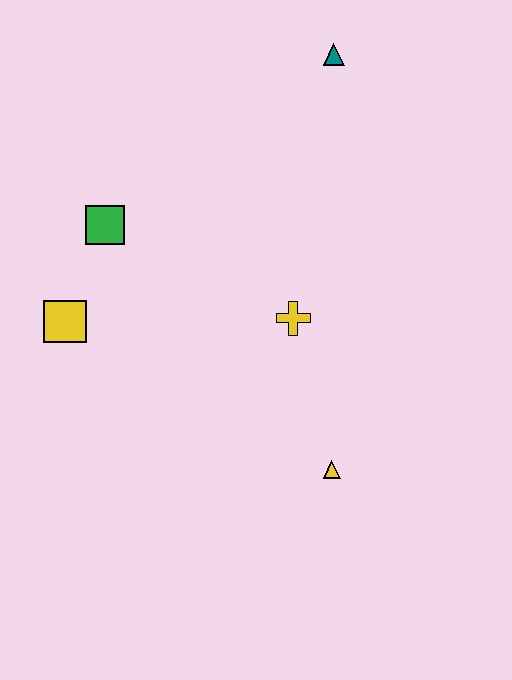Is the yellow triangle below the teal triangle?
Yes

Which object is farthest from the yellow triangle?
The teal triangle is farthest from the yellow triangle.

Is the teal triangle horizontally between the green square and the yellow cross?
No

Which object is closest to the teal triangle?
The yellow cross is closest to the teal triangle.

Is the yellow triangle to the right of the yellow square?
Yes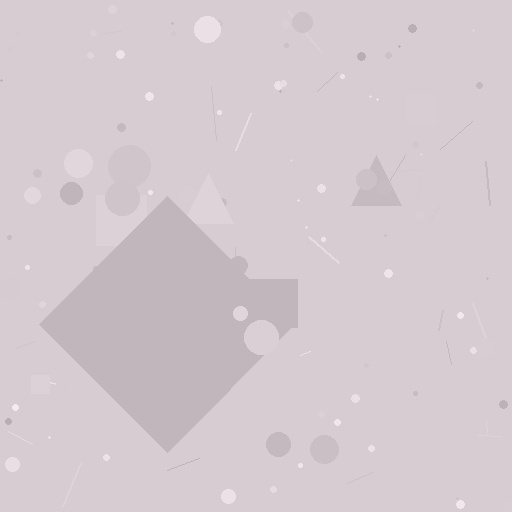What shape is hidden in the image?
A diamond is hidden in the image.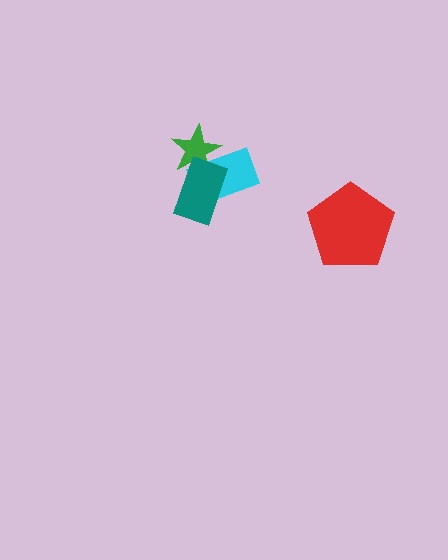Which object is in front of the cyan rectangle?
The teal rectangle is in front of the cyan rectangle.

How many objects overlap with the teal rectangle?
2 objects overlap with the teal rectangle.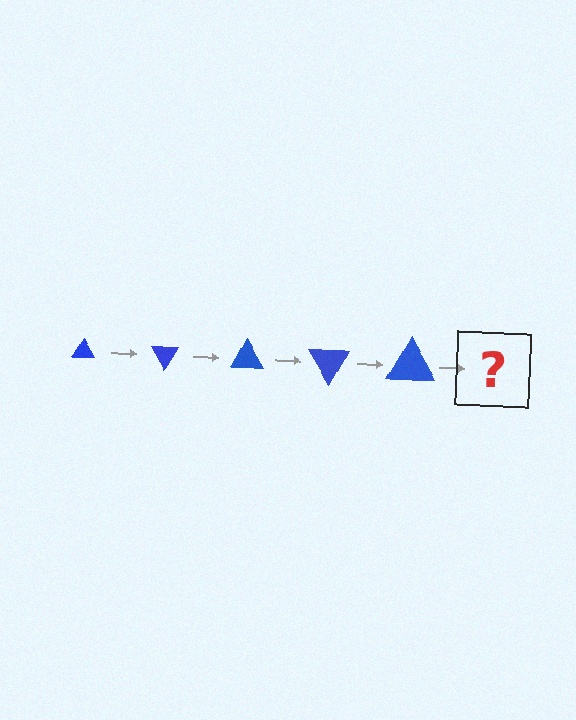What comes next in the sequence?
The next element should be a triangle, larger than the previous one and rotated 300 degrees from the start.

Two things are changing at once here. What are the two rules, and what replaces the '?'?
The two rules are that the triangle grows larger each step and it rotates 60 degrees each step. The '?' should be a triangle, larger than the previous one and rotated 300 degrees from the start.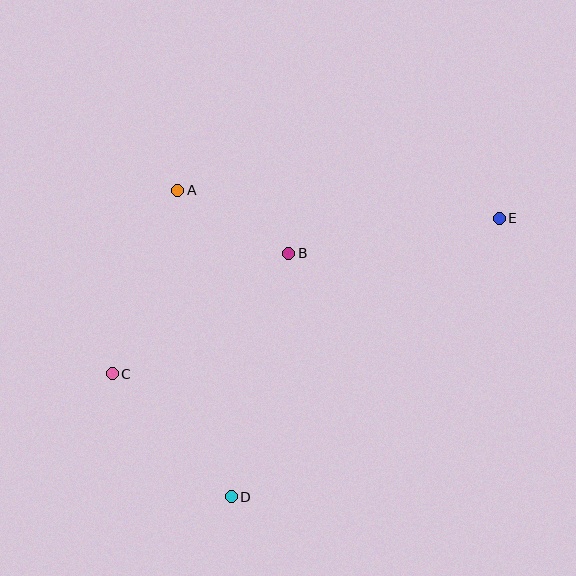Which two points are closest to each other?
Points A and B are closest to each other.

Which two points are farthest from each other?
Points C and E are farthest from each other.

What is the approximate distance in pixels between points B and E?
The distance between B and E is approximately 214 pixels.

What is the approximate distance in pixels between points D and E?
The distance between D and E is approximately 386 pixels.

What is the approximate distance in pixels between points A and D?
The distance between A and D is approximately 311 pixels.